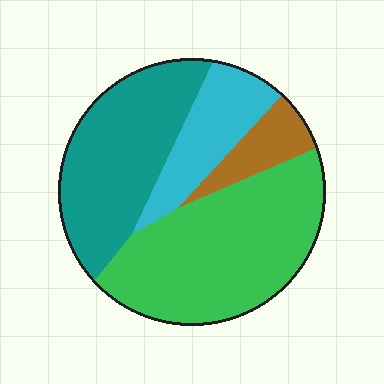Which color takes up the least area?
Brown, at roughly 10%.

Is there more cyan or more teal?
Teal.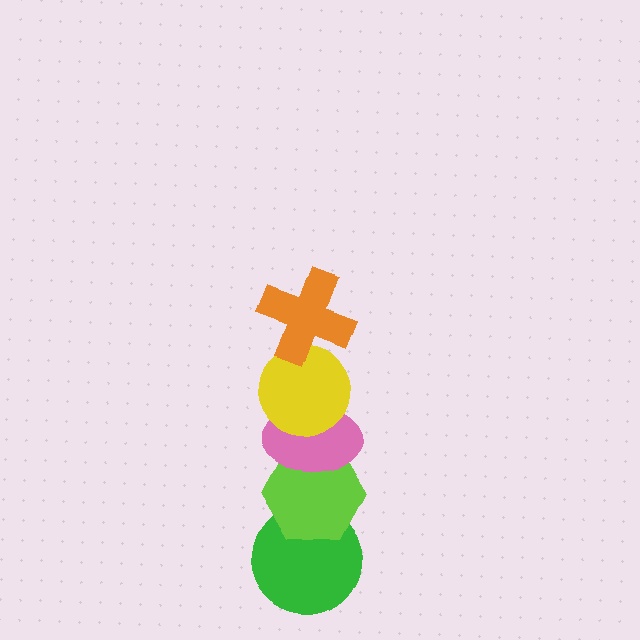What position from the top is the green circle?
The green circle is 5th from the top.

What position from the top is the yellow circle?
The yellow circle is 2nd from the top.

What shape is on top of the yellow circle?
The orange cross is on top of the yellow circle.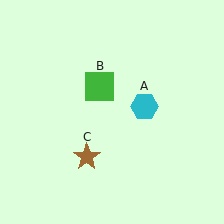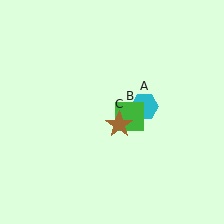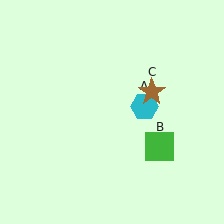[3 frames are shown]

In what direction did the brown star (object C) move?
The brown star (object C) moved up and to the right.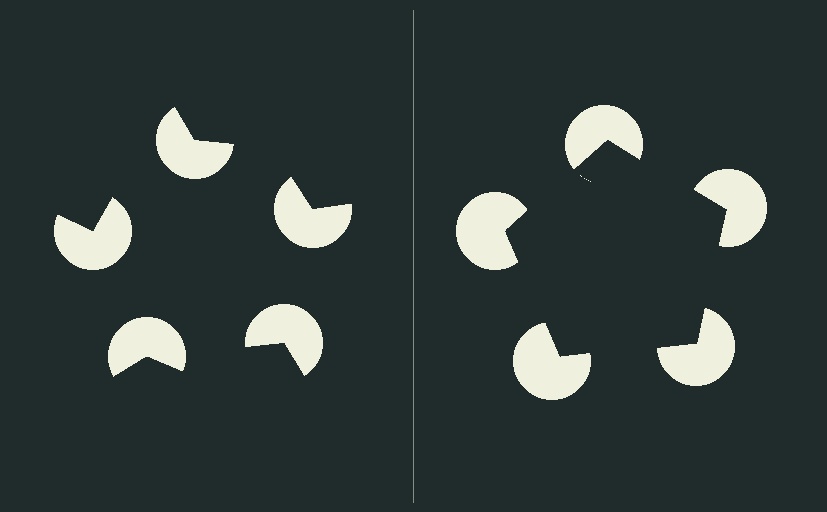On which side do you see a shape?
An illusory pentagon appears on the right side. On the left side the wedge cuts are rotated, so no coherent shape forms.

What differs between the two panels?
The pac-man discs are positioned identically on both sides; only the wedge orientations differ. On the right they align to a pentagon; on the left they are misaligned.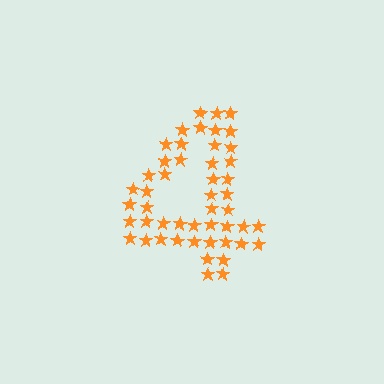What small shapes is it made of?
It is made of small stars.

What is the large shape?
The large shape is the digit 4.